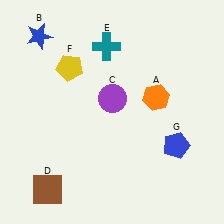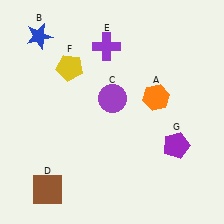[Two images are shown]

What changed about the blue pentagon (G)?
In Image 1, G is blue. In Image 2, it changed to purple.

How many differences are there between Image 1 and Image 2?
There are 2 differences between the two images.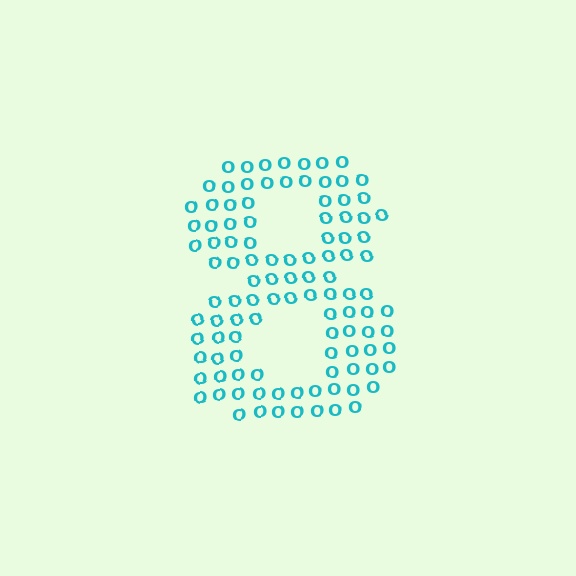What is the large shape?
The large shape is the digit 8.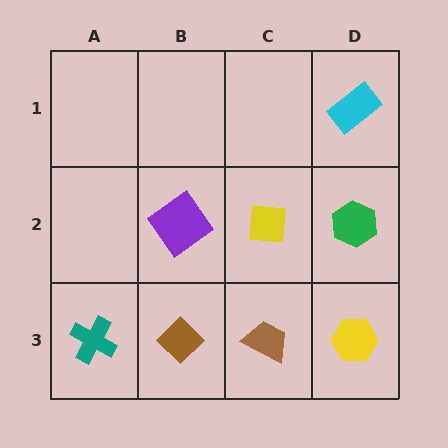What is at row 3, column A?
A teal cross.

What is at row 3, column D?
A yellow hexagon.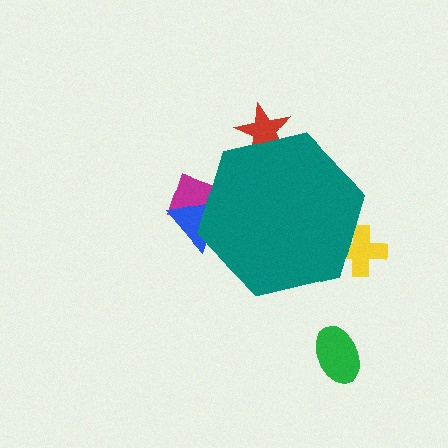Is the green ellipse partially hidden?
No, the green ellipse is fully visible.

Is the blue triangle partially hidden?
Yes, the blue triangle is partially hidden behind the teal hexagon.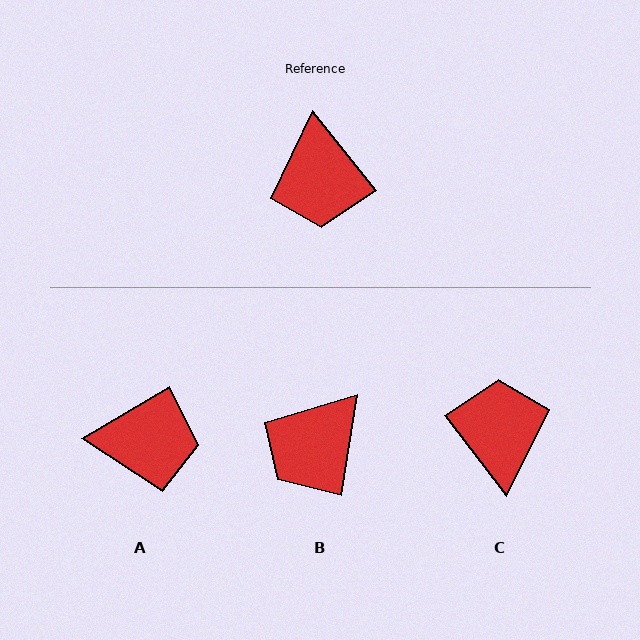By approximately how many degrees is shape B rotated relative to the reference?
Approximately 48 degrees clockwise.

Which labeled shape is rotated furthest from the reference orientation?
C, about 179 degrees away.